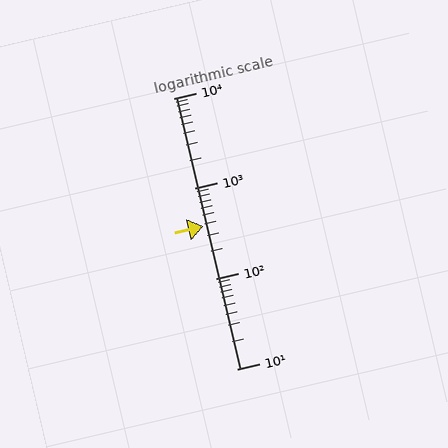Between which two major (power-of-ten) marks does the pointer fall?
The pointer is between 100 and 1000.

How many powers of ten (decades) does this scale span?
The scale spans 3 decades, from 10 to 10000.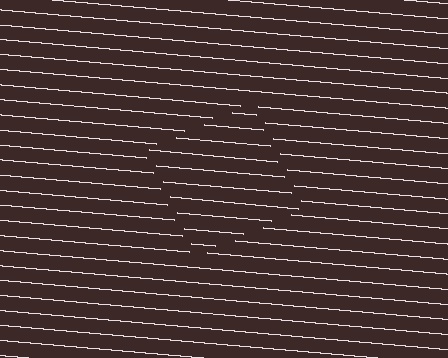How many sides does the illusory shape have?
4 sides — the line-ends trace a square.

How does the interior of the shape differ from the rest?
The interior of the shape contains the same grating, shifted by half a period — the contour is defined by the phase discontinuity where line-ends from the inner and outer gratings abut.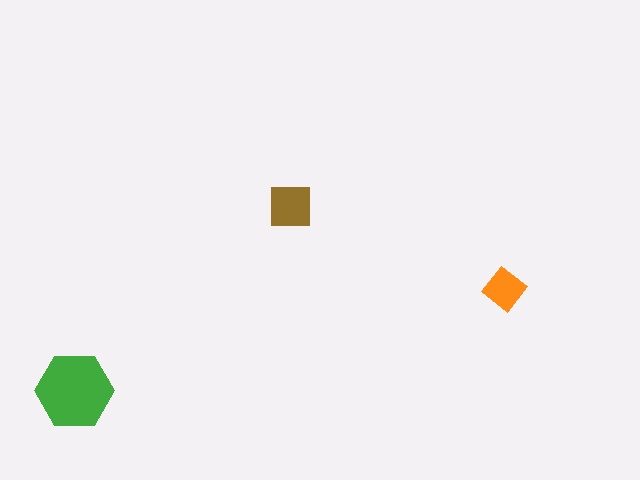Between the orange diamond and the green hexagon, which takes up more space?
The green hexagon.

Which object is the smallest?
The orange diamond.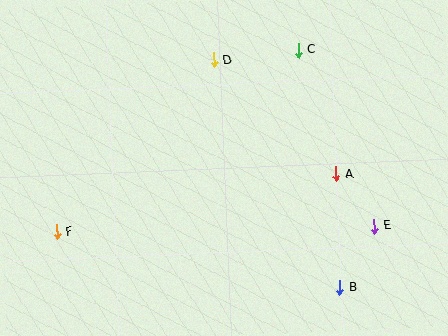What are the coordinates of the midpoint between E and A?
The midpoint between E and A is at (355, 200).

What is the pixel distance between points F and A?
The distance between F and A is 285 pixels.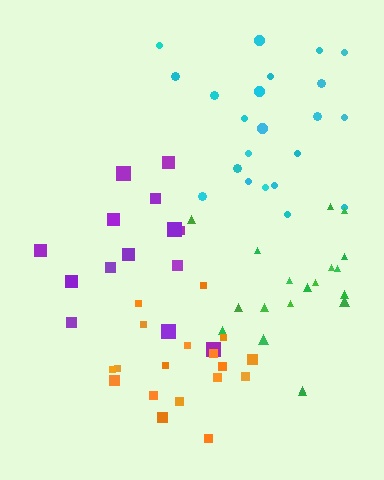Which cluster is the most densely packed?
Orange.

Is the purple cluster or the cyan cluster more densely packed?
Cyan.